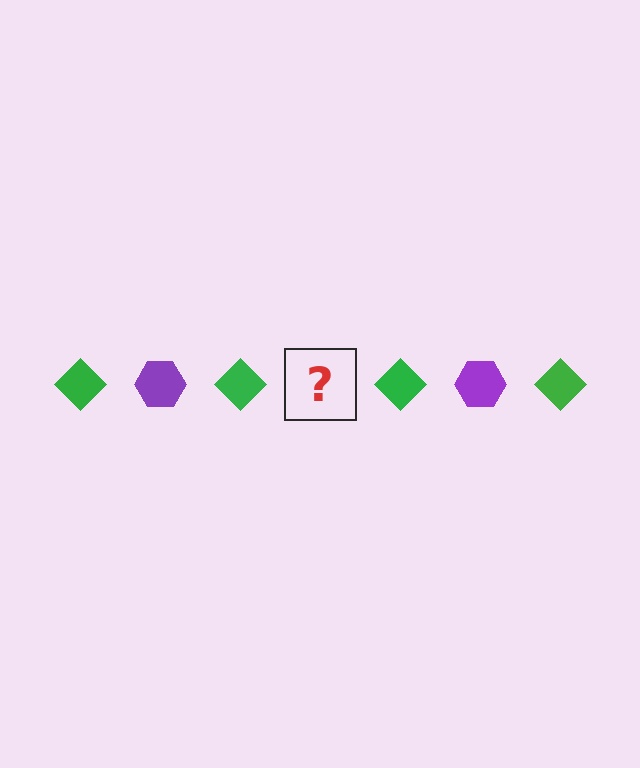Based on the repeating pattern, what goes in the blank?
The blank should be a purple hexagon.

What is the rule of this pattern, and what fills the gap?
The rule is that the pattern alternates between green diamond and purple hexagon. The gap should be filled with a purple hexagon.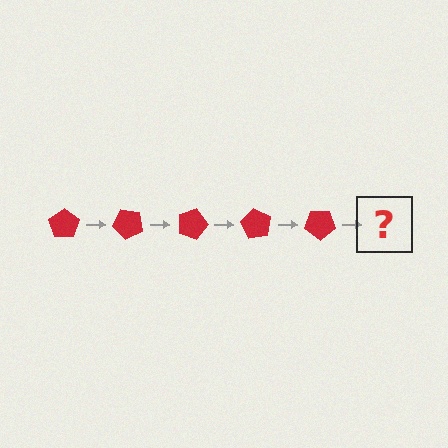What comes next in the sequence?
The next element should be a red pentagon rotated 225 degrees.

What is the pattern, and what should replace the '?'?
The pattern is that the pentagon rotates 45 degrees each step. The '?' should be a red pentagon rotated 225 degrees.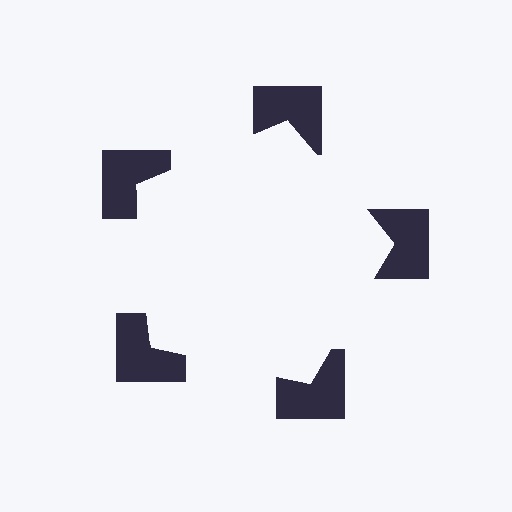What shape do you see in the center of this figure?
An illusory pentagon — its edges are inferred from the aligned wedge cuts in the notched squares, not physically drawn.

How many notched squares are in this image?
There are 5 — one at each vertex of the illusory pentagon.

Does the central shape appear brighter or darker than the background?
It typically appears slightly brighter than the background, even though no actual brightness change is drawn.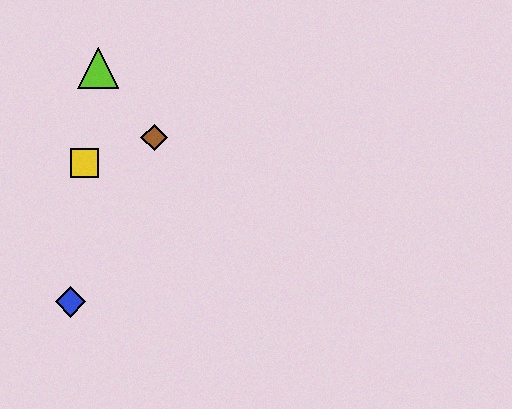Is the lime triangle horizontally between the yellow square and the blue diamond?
No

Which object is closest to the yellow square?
The brown diamond is closest to the yellow square.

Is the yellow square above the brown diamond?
No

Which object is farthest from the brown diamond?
The blue diamond is farthest from the brown diamond.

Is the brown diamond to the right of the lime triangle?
Yes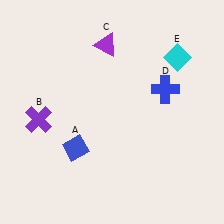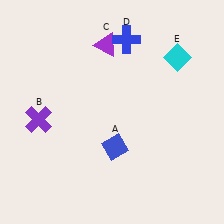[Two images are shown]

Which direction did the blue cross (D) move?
The blue cross (D) moved up.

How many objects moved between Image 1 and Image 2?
2 objects moved between the two images.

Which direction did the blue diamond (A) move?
The blue diamond (A) moved right.